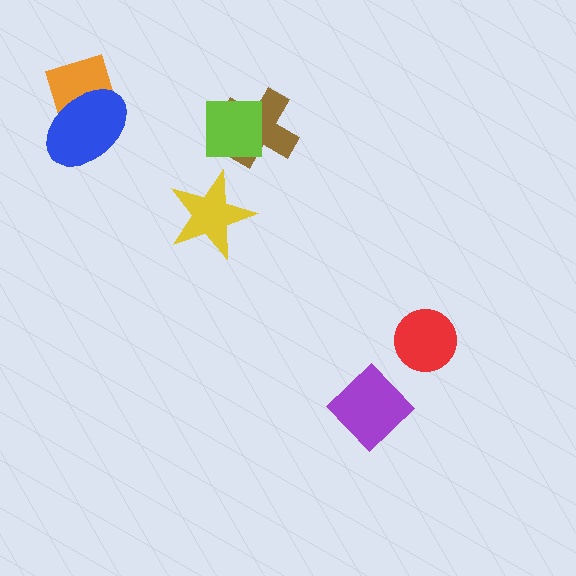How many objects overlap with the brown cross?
1 object overlaps with the brown cross.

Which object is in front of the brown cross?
The lime square is in front of the brown cross.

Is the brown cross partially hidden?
Yes, it is partially covered by another shape.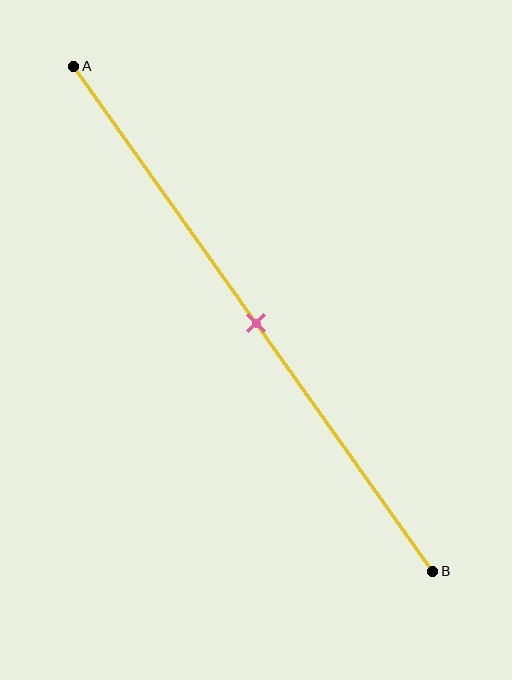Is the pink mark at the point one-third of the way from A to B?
No, the mark is at about 50% from A, not at the 33% one-third point.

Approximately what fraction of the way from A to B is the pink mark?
The pink mark is approximately 50% of the way from A to B.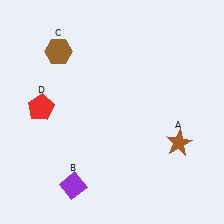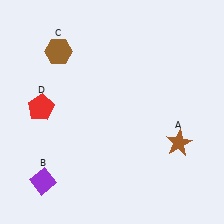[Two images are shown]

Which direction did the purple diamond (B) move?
The purple diamond (B) moved left.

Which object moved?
The purple diamond (B) moved left.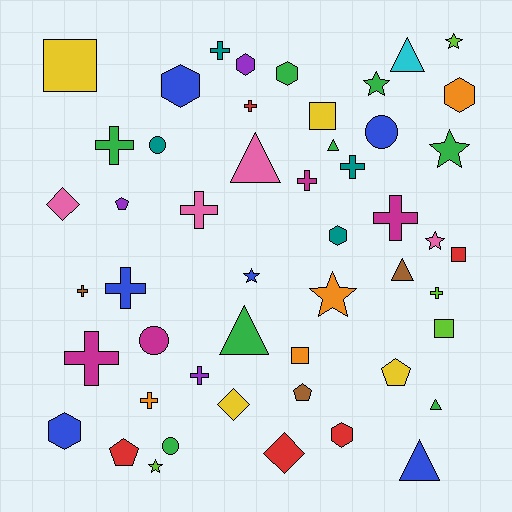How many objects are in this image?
There are 50 objects.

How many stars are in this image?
There are 7 stars.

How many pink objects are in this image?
There are 4 pink objects.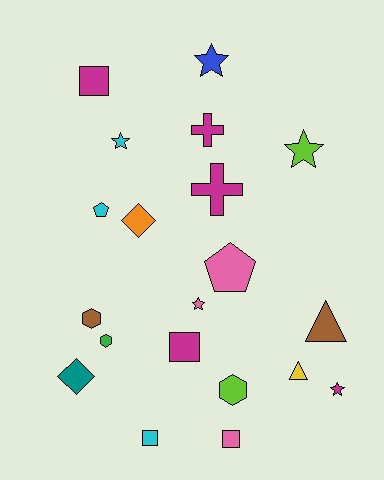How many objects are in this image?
There are 20 objects.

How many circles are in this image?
There are no circles.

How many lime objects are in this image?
There are 2 lime objects.